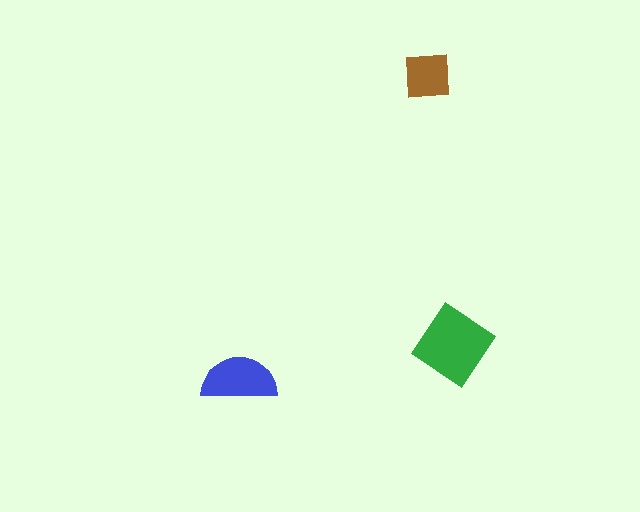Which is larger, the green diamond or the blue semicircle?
The green diamond.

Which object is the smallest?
The brown square.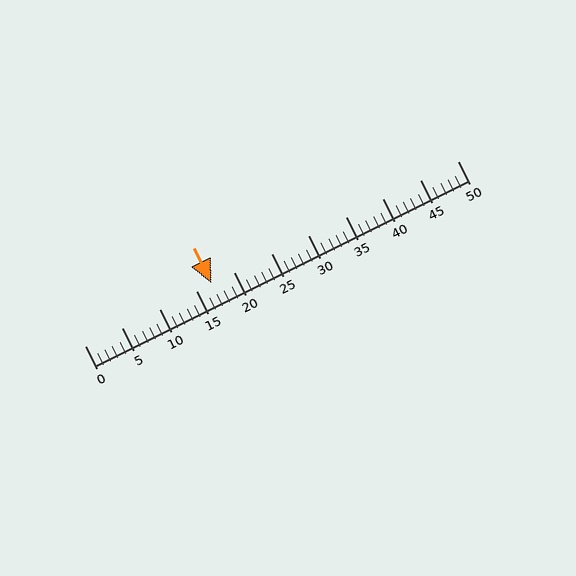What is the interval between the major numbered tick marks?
The major tick marks are spaced 5 units apart.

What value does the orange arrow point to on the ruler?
The orange arrow points to approximately 17.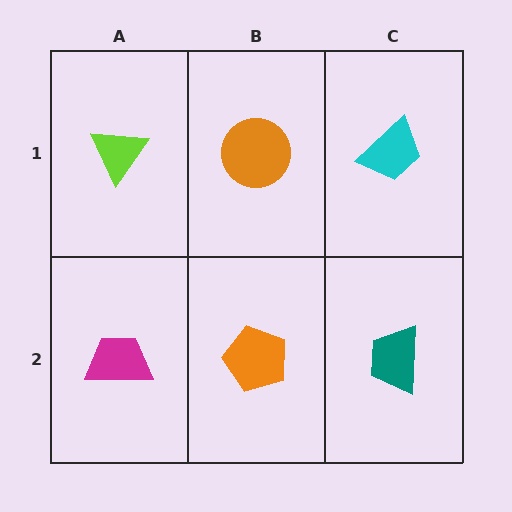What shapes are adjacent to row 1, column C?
A teal trapezoid (row 2, column C), an orange circle (row 1, column B).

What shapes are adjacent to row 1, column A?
A magenta trapezoid (row 2, column A), an orange circle (row 1, column B).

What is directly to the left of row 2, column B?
A magenta trapezoid.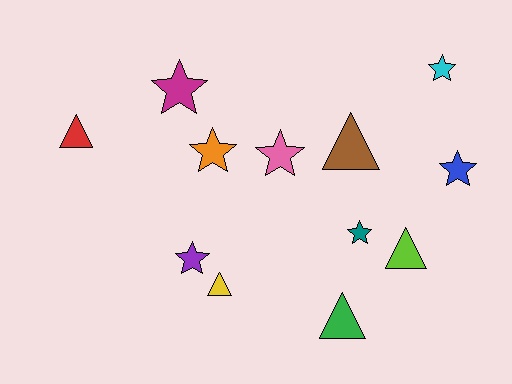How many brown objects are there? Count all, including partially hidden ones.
There is 1 brown object.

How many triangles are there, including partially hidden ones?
There are 5 triangles.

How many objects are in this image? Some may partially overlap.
There are 12 objects.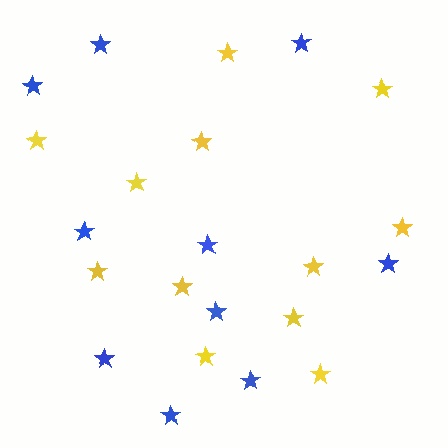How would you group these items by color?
There are 2 groups: one group of blue stars (10) and one group of yellow stars (12).